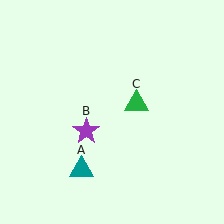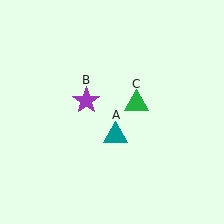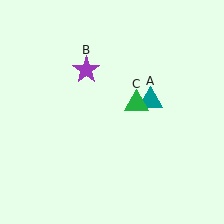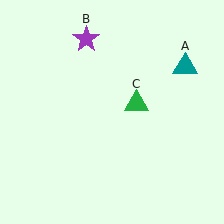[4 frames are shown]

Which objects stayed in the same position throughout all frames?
Green triangle (object C) remained stationary.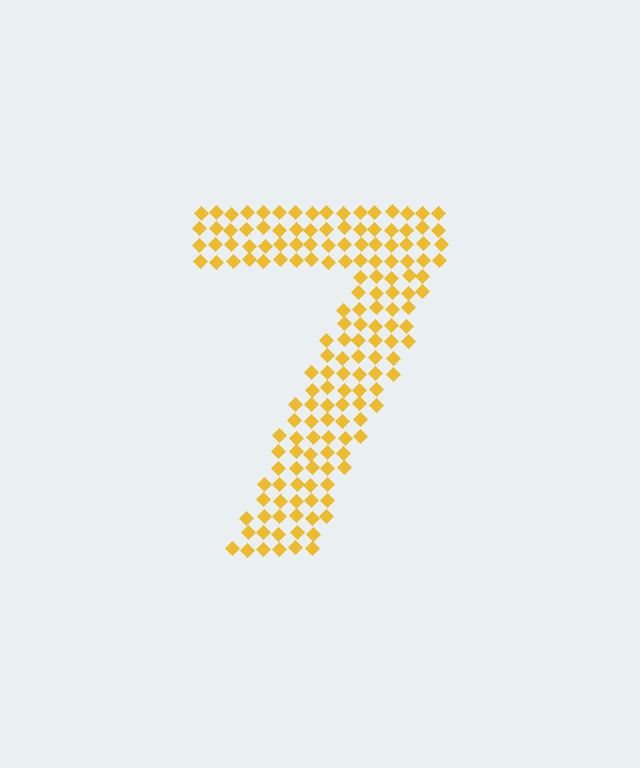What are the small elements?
The small elements are diamonds.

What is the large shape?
The large shape is the digit 7.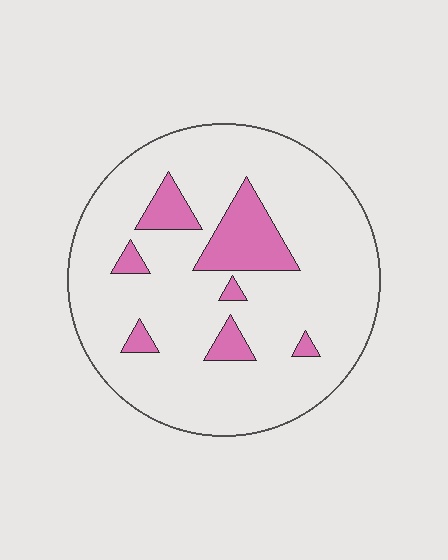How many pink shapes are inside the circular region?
7.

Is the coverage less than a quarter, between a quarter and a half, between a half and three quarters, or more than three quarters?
Less than a quarter.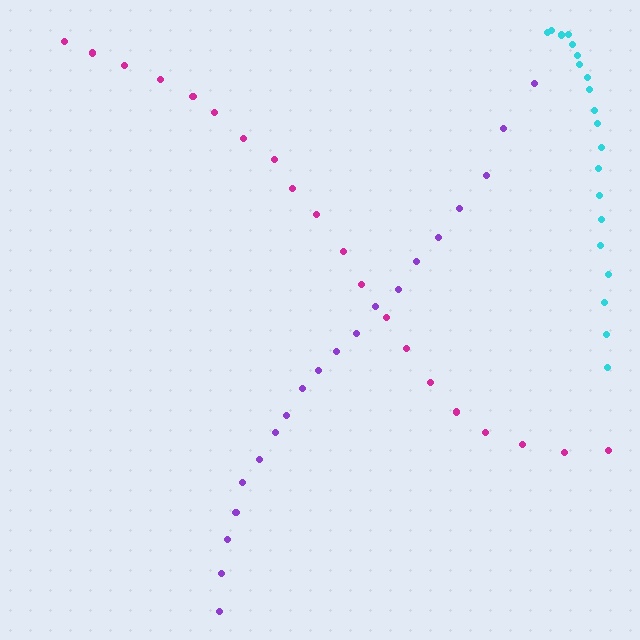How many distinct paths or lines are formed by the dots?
There are 3 distinct paths.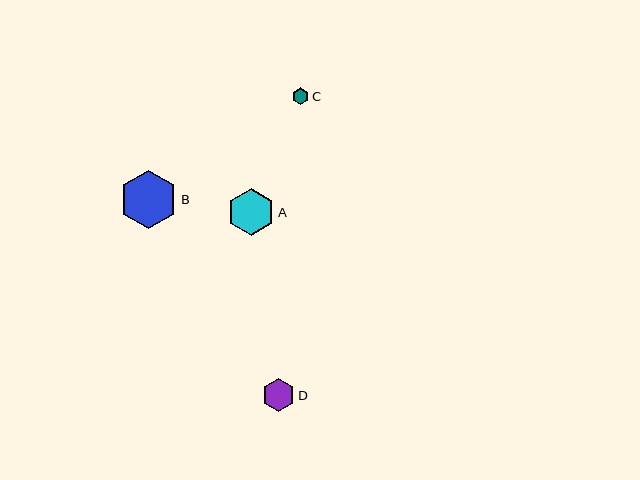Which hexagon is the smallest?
Hexagon C is the smallest with a size of approximately 17 pixels.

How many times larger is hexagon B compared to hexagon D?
Hexagon B is approximately 1.8 times the size of hexagon D.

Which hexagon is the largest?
Hexagon B is the largest with a size of approximately 59 pixels.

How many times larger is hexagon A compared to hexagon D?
Hexagon A is approximately 1.4 times the size of hexagon D.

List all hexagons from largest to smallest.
From largest to smallest: B, A, D, C.